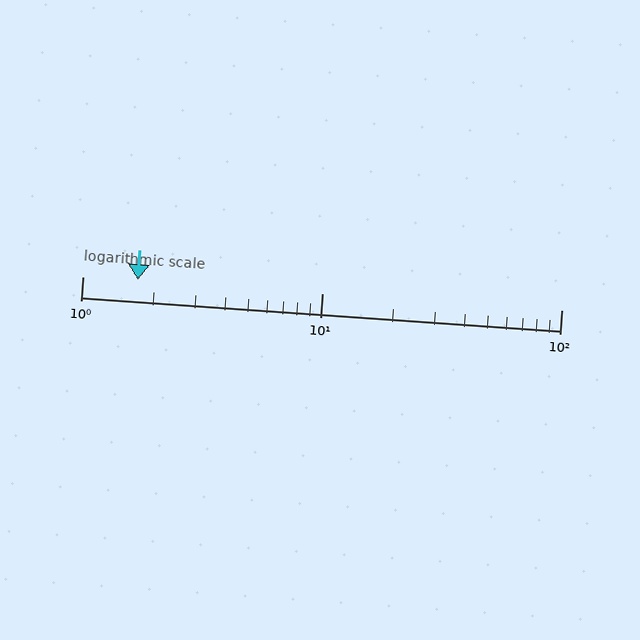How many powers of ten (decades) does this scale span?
The scale spans 2 decades, from 1 to 100.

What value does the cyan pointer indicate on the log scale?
The pointer indicates approximately 1.7.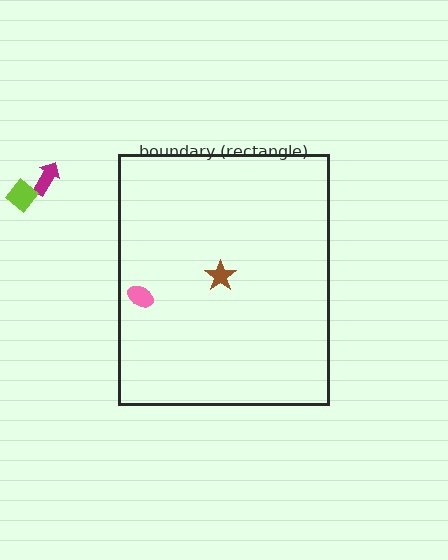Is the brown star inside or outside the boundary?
Inside.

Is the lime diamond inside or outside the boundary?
Outside.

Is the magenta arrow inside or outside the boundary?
Outside.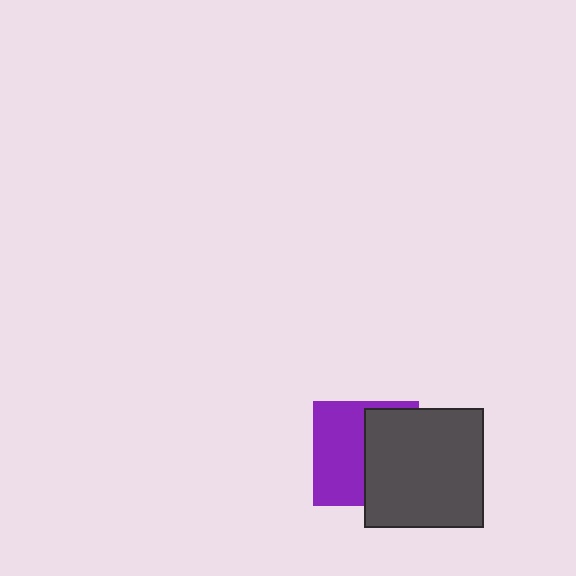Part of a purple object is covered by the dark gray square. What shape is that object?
It is a square.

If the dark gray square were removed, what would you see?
You would see the complete purple square.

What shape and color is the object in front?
The object in front is a dark gray square.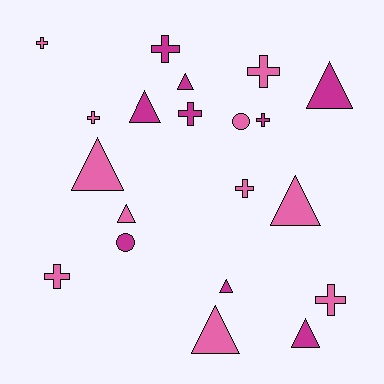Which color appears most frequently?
Pink, with 11 objects.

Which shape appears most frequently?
Cross, with 9 objects.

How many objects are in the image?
There are 20 objects.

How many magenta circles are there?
There is 1 magenta circle.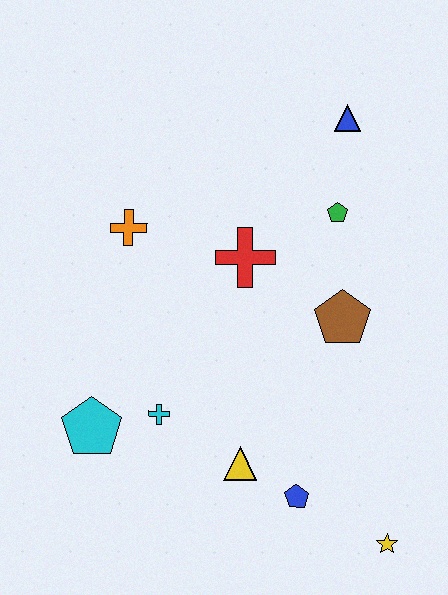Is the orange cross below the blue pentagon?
No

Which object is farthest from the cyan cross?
The blue triangle is farthest from the cyan cross.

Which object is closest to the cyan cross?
The cyan pentagon is closest to the cyan cross.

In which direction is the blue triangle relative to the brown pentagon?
The blue triangle is above the brown pentagon.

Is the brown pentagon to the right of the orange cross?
Yes